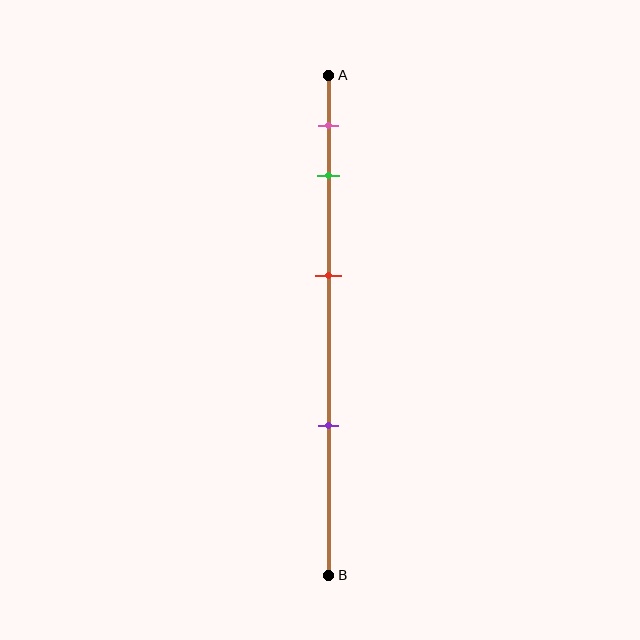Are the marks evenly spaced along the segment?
No, the marks are not evenly spaced.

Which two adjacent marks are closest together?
The pink and green marks are the closest adjacent pair.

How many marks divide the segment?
There are 4 marks dividing the segment.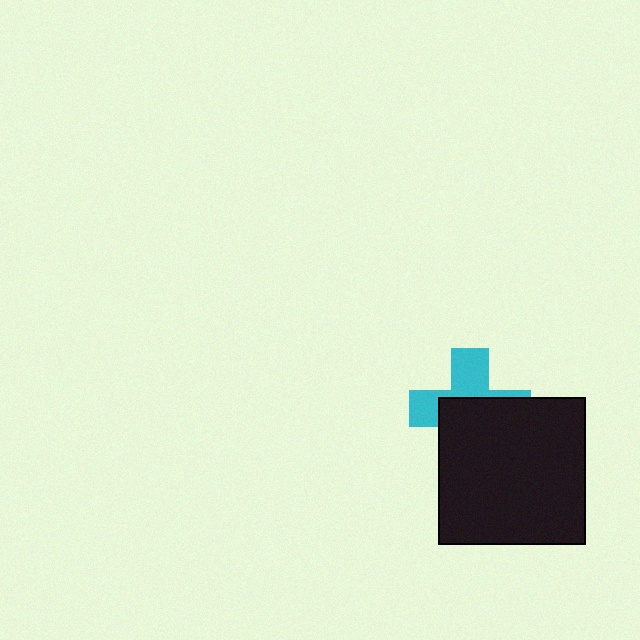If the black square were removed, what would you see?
You would see the complete cyan cross.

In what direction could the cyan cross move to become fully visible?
The cyan cross could move up. That would shift it out from behind the black square entirely.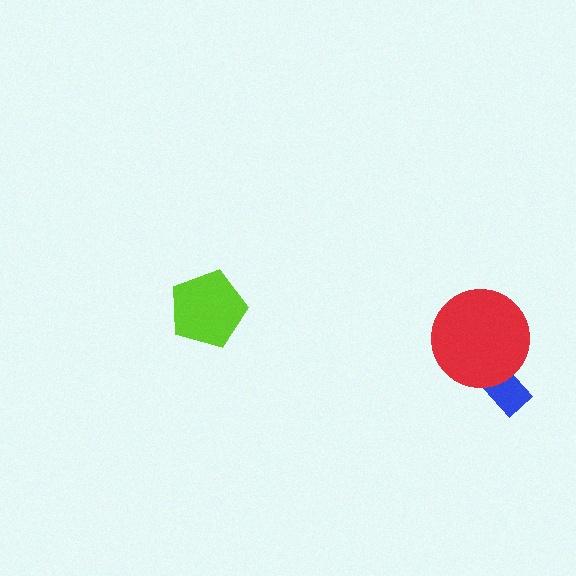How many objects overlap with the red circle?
1 object overlaps with the red circle.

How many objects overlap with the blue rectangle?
1 object overlaps with the blue rectangle.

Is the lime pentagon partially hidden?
No, no other shape covers it.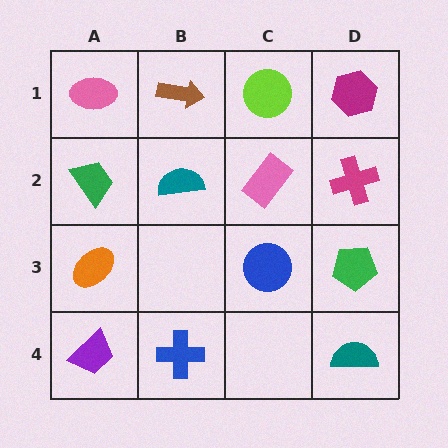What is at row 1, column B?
A brown arrow.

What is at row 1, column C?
A lime circle.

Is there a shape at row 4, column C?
No, that cell is empty.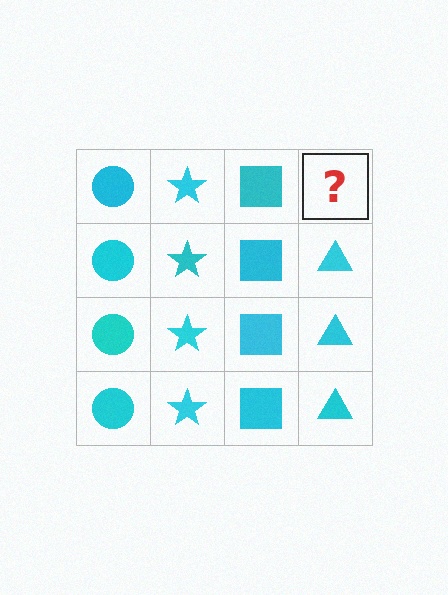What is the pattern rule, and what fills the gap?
The rule is that each column has a consistent shape. The gap should be filled with a cyan triangle.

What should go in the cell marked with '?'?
The missing cell should contain a cyan triangle.